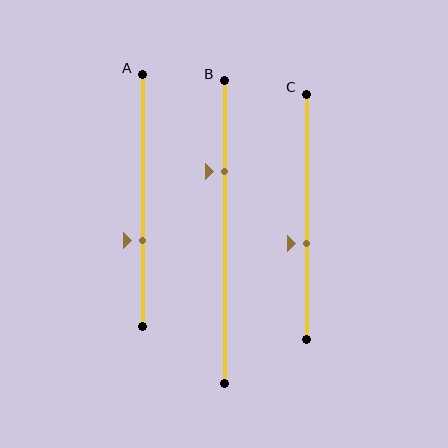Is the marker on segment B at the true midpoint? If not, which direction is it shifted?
No, the marker on segment B is shifted upward by about 20% of the segment length.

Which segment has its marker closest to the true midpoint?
Segment C has its marker closest to the true midpoint.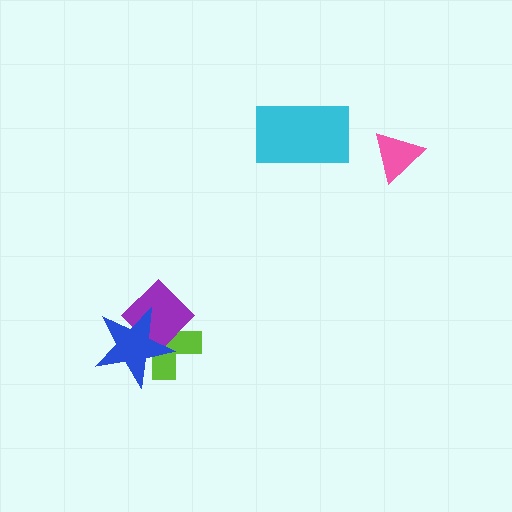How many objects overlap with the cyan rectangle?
0 objects overlap with the cyan rectangle.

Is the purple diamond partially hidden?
Yes, it is partially covered by another shape.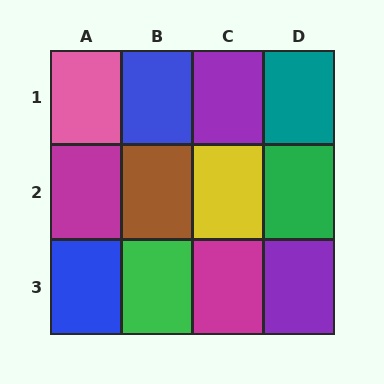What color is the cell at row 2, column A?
Magenta.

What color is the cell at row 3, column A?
Blue.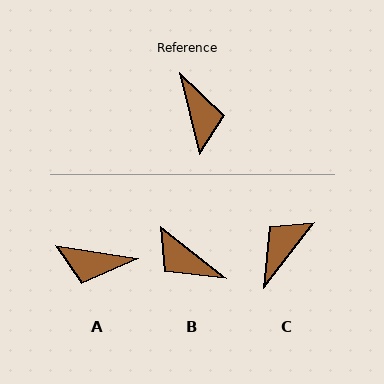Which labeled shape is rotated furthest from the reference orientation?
B, about 142 degrees away.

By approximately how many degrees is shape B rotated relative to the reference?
Approximately 142 degrees clockwise.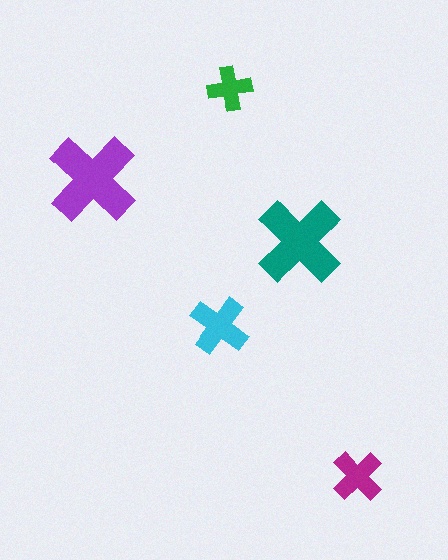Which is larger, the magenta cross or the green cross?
The magenta one.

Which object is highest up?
The green cross is topmost.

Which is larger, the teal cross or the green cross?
The teal one.